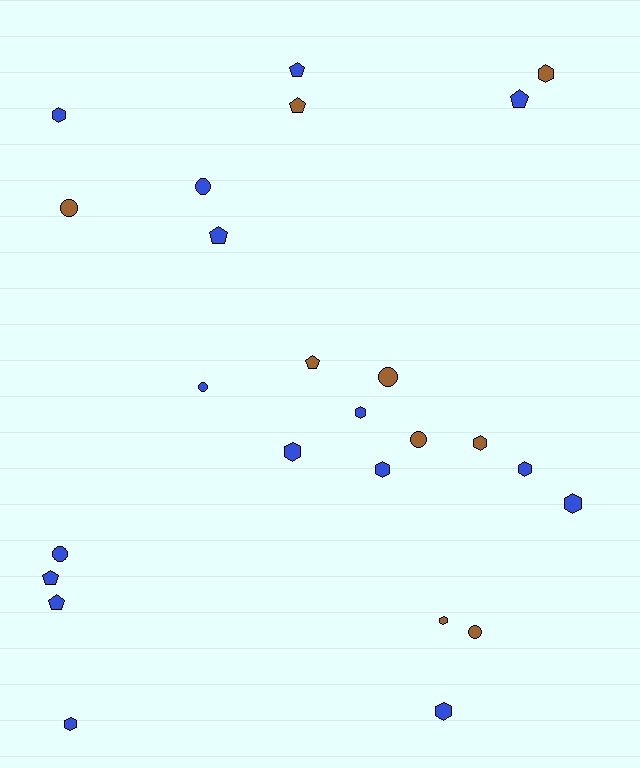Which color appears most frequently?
Blue, with 16 objects.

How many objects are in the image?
There are 25 objects.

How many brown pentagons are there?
There are 2 brown pentagons.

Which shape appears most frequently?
Hexagon, with 11 objects.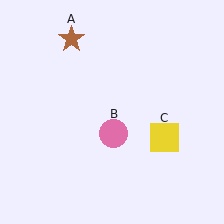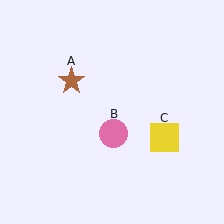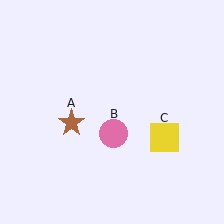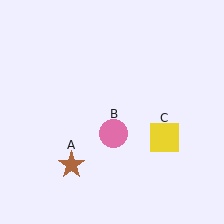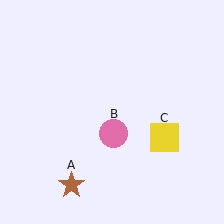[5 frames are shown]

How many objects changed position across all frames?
1 object changed position: brown star (object A).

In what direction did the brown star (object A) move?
The brown star (object A) moved down.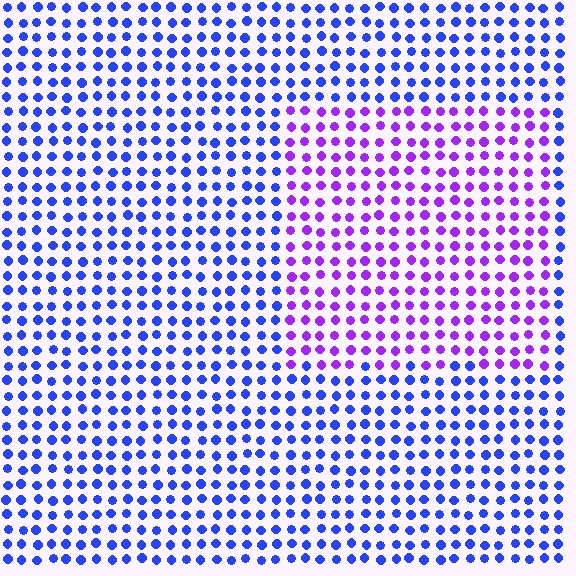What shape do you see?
I see a rectangle.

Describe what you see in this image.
The image is filled with small blue elements in a uniform arrangement. A rectangle-shaped region is visible where the elements are tinted to a slightly different hue, forming a subtle color boundary.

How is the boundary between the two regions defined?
The boundary is defined purely by a slight shift in hue (about 46 degrees). Spacing, size, and orientation are identical on both sides.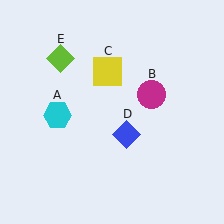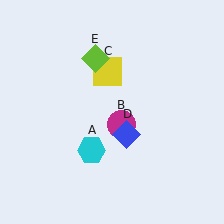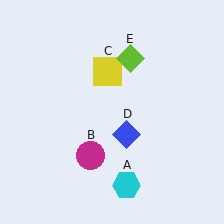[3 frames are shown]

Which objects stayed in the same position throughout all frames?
Yellow square (object C) and blue diamond (object D) remained stationary.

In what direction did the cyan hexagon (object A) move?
The cyan hexagon (object A) moved down and to the right.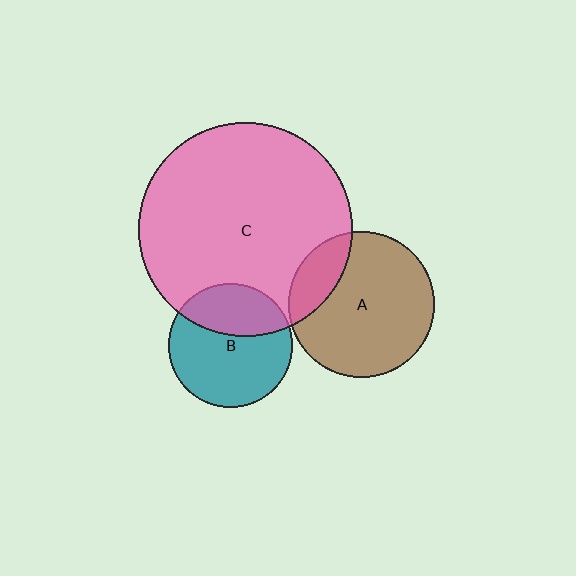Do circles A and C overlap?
Yes.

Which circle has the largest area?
Circle C (pink).